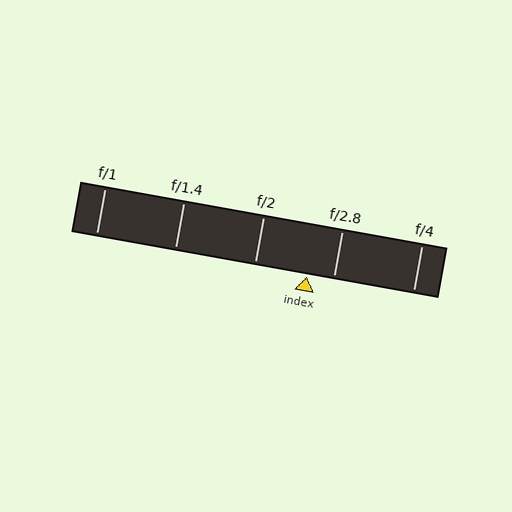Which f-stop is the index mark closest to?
The index mark is closest to f/2.8.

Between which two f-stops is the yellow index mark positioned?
The index mark is between f/2 and f/2.8.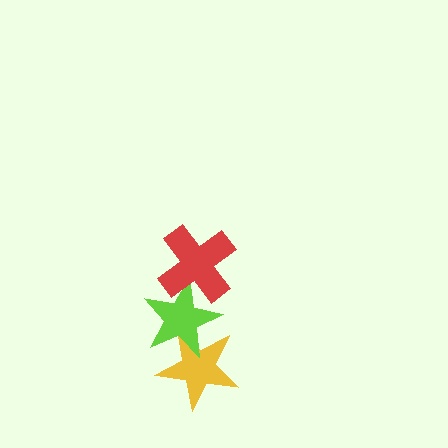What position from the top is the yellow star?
The yellow star is 3rd from the top.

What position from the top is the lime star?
The lime star is 2nd from the top.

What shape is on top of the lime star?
The red cross is on top of the lime star.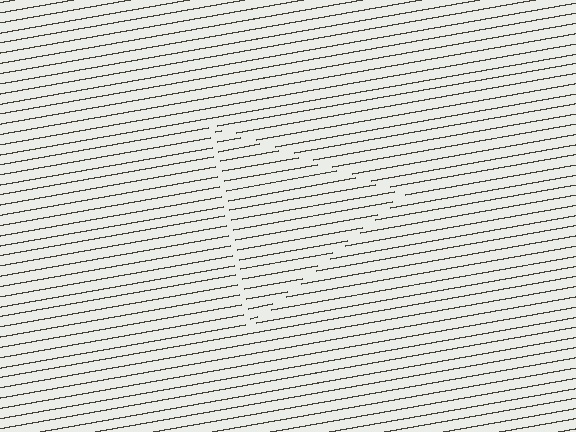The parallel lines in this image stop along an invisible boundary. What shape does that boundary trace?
An illusory triangle. The interior of the shape contains the same grating, shifted by half a period — the contour is defined by the phase discontinuity where line-ends from the inner and outer gratings abut.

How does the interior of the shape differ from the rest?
The interior of the shape contains the same grating, shifted by half a period — the contour is defined by the phase discontinuity where line-ends from the inner and outer gratings abut.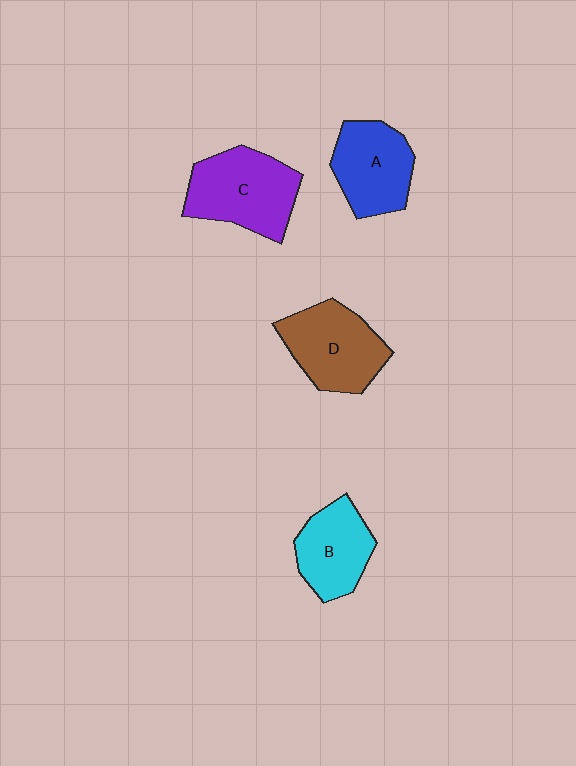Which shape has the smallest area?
Shape B (cyan).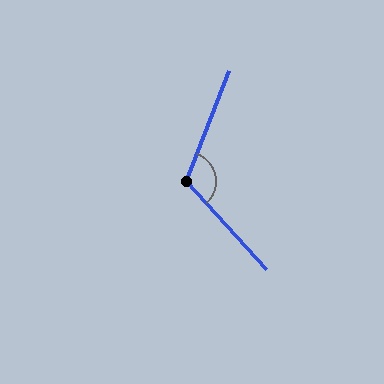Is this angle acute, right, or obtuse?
It is obtuse.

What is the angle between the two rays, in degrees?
Approximately 117 degrees.